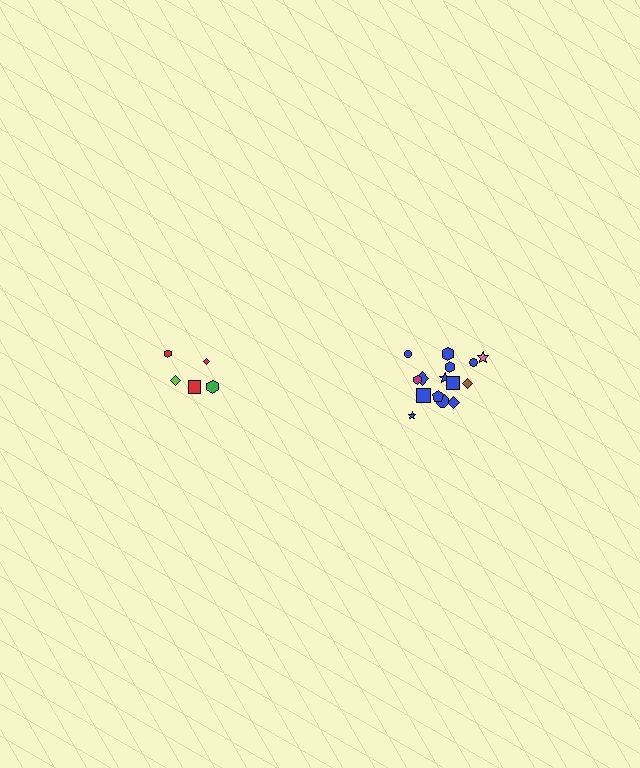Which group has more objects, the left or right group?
The right group.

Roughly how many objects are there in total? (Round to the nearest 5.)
Roughly 20 objects in total.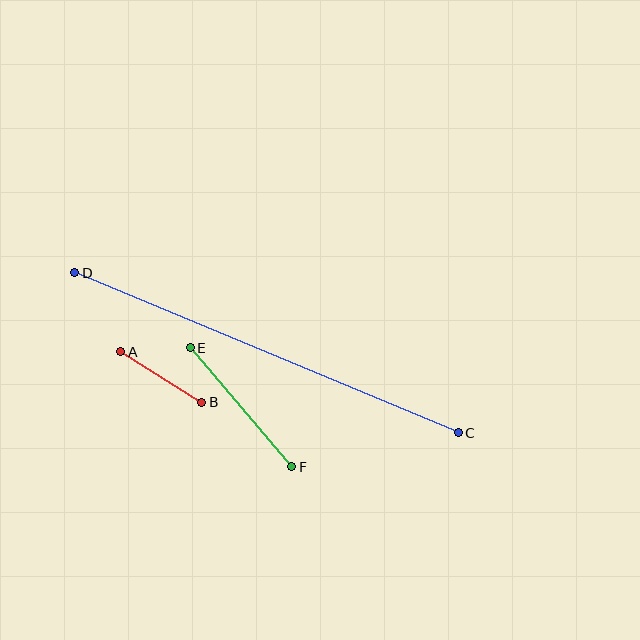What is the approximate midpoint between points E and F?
The midpoint is at approximately (241, 407) pixels.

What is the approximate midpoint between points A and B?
The midpoint is at approximately (161, 377) pixels.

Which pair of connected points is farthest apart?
Points C and D are farthest apart.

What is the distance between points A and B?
The distance is approximately 95 pixels.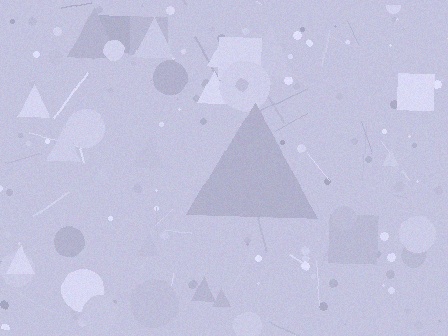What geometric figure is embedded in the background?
A triangle is embedded in the background.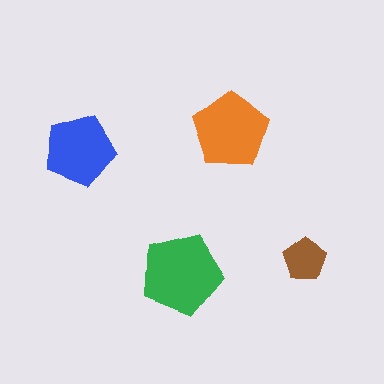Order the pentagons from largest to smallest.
the green one, the orange one, the blue one, the brown one.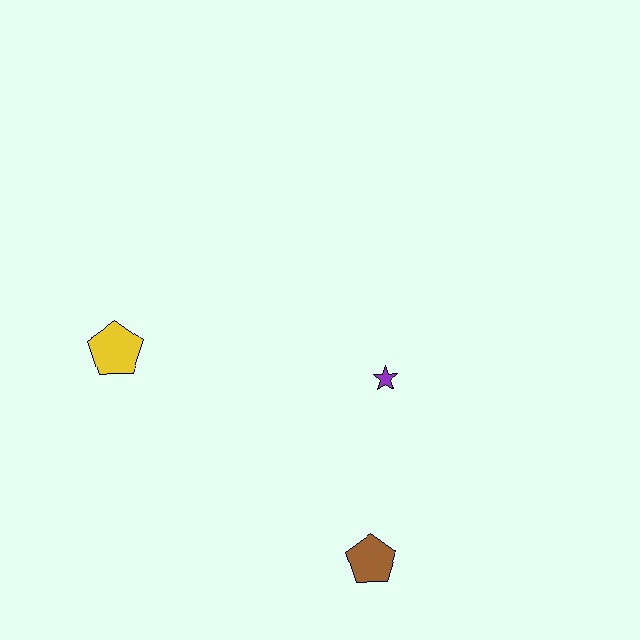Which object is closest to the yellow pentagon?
The purple star is closest to the yellow pentagon.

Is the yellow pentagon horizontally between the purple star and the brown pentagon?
No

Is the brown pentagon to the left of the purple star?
Yes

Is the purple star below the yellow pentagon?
Yes